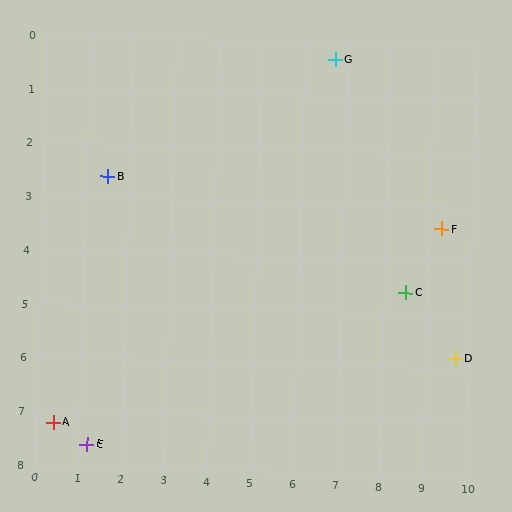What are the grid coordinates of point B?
Point B is at approximately (1.5, 2.6).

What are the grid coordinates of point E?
Point E is at approximately (1.2, 7.6).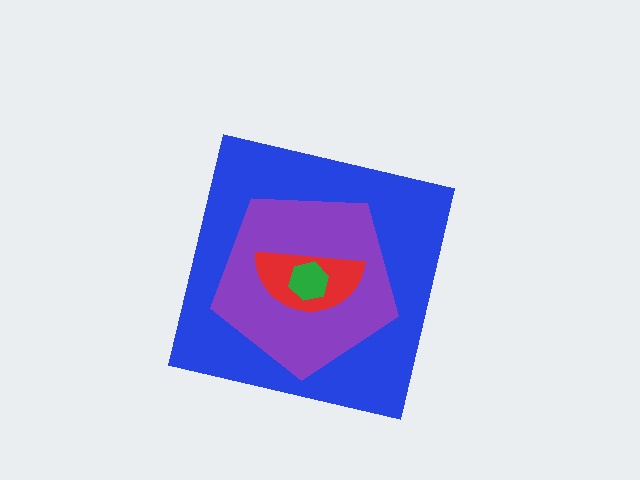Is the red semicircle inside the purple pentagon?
Yes.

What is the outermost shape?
The blue square.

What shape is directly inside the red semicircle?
The green hexagon.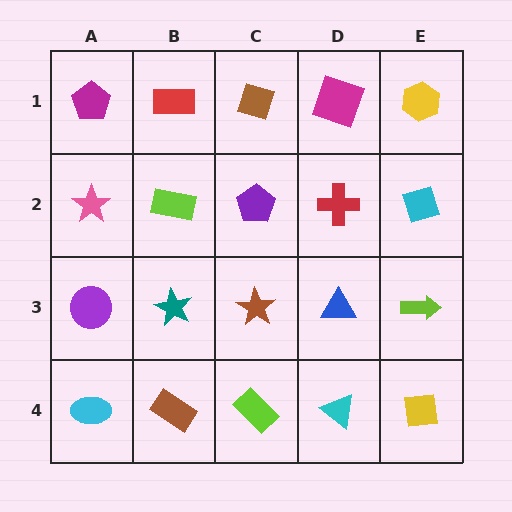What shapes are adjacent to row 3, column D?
A red cross (row 2, column D), a cyan triangle (row 4, column D), a brown star (row 3, column C), a lime arrow (row 3, column E).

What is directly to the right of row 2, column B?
A purple pentagon.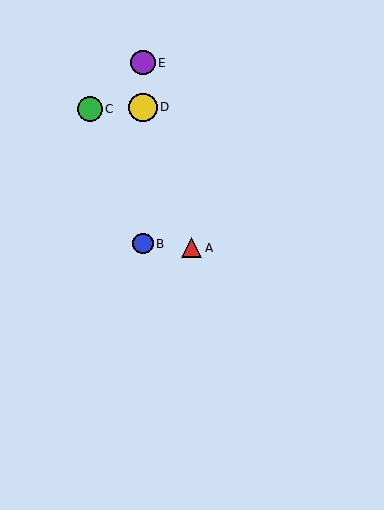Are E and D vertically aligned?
Yes, both are at x≈143.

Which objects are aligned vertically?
Objects B, D, E are aligned vertically.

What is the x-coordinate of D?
Object D is at x≈143.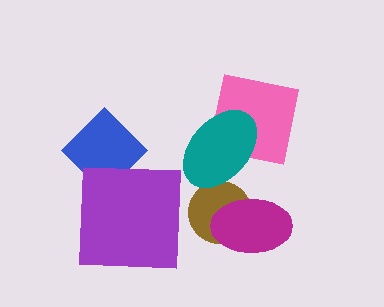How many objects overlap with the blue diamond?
1 object overlaps with the blue diamond.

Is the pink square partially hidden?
Yes, it is partially covered by another shape.